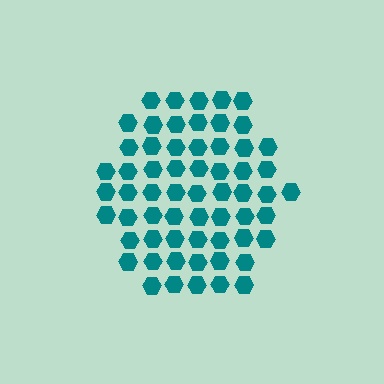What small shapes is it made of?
It is made of small hexagons.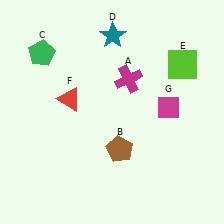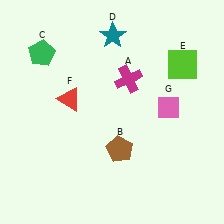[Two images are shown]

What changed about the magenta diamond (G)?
In Image 1, G is magenta. In Image 2, it changed to pink.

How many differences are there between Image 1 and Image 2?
There is 1 difference between the two images.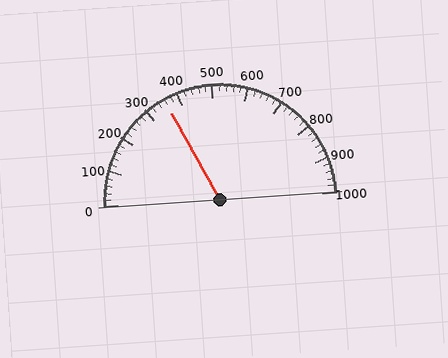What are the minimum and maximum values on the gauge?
The gauge ranges from 0 to 1000.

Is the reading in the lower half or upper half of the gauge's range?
The reading is in the lower half of the range (0 to 1000).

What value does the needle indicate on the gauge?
The needle indicates approximately 360.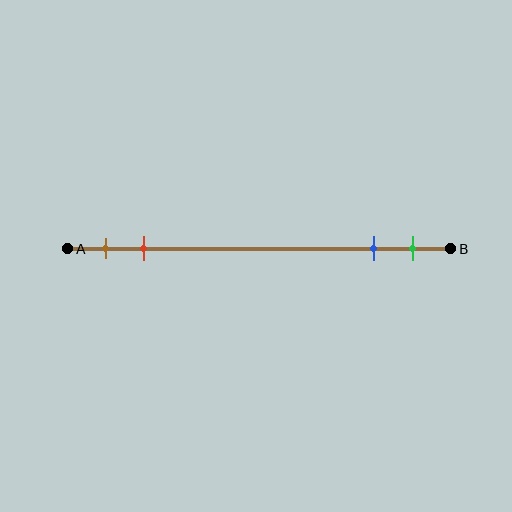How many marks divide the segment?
There are 4 marks dividing the segment.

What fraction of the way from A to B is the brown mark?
The brown mark is approximately 10% (0.1) of the way from A to B.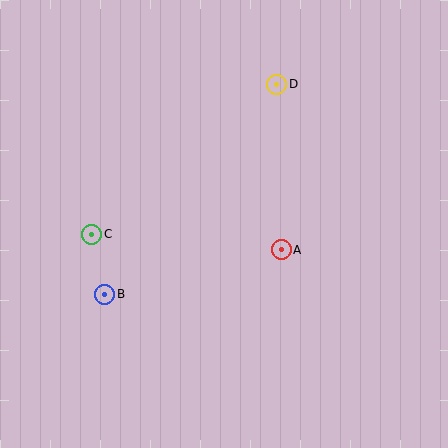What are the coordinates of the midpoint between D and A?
The midpoint between D and A is at (279, 167).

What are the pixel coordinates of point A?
Point A is at (281, 250).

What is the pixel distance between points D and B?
The distance between D and B is 272 pixels.